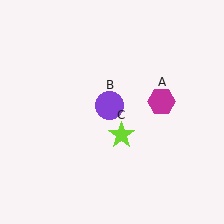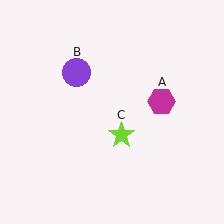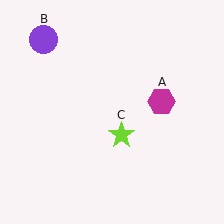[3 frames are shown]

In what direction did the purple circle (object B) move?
The purple circle (object B) moved up and to the left.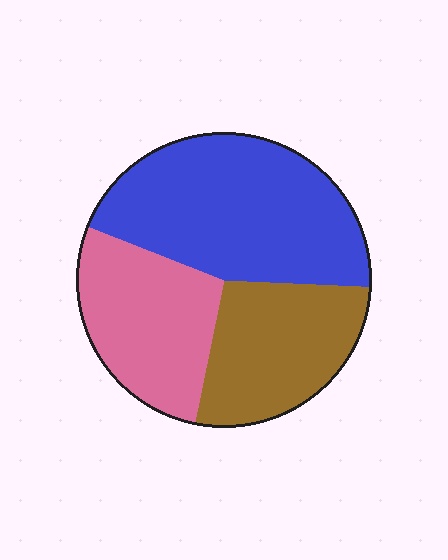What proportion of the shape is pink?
Pink covers roughly 30% of the shape.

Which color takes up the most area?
Blue, at roughly 45%.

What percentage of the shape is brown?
Brown takes up about one quarter (1/4) of the shape.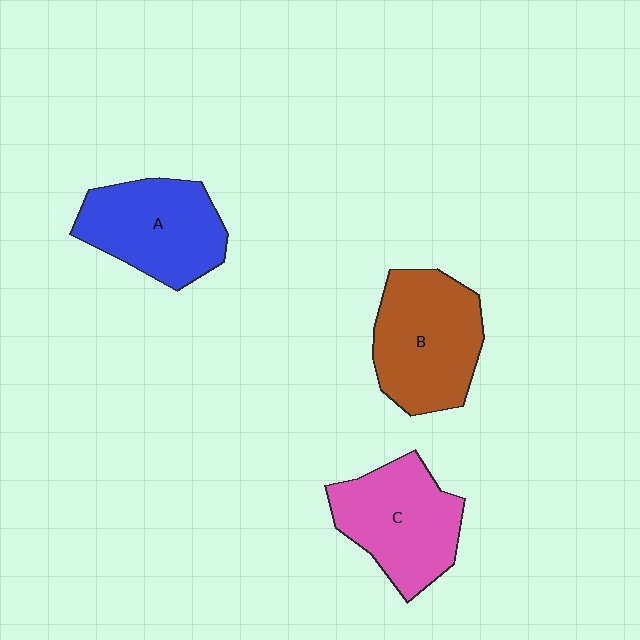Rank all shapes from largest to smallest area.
From largest to smallest: B (brown), C (pink), A (blue).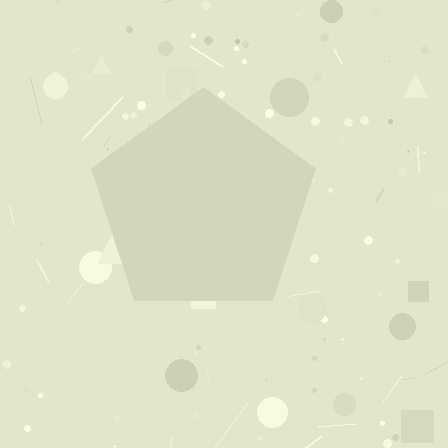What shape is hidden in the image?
A pentagon is hidden in the image.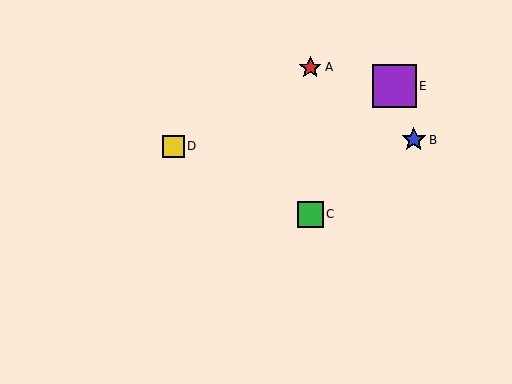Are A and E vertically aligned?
No, A is at x≈310 and E is at x≈395.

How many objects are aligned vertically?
2 objects (A, C) are aligned vertically.